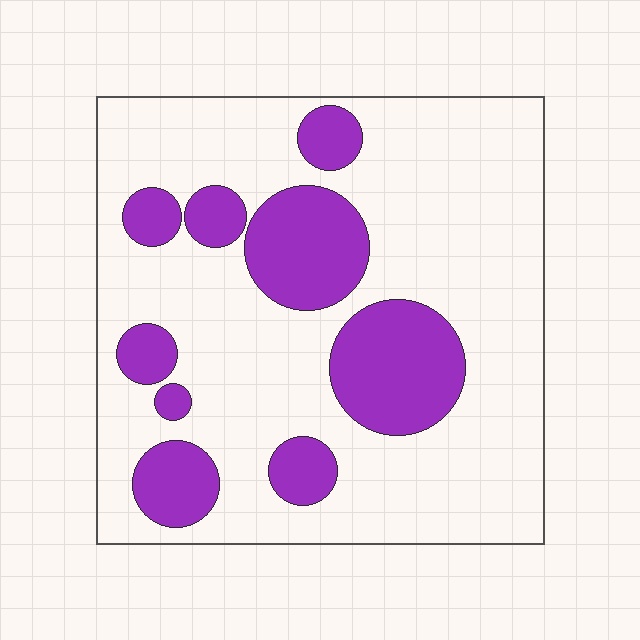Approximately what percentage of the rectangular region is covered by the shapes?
Approximately 25%.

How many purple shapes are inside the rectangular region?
9.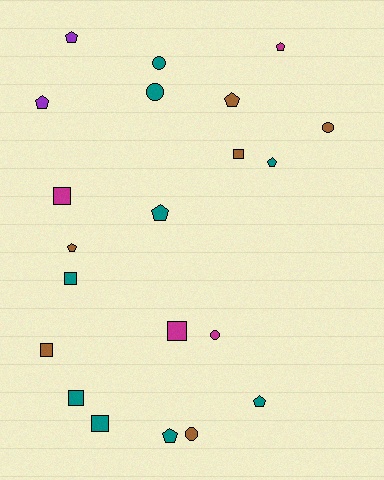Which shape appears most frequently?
Pentagon, with 9 objects.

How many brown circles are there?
There are 2 brown circles.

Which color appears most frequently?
Teal, with 9 objects.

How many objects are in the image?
There are 21 objects.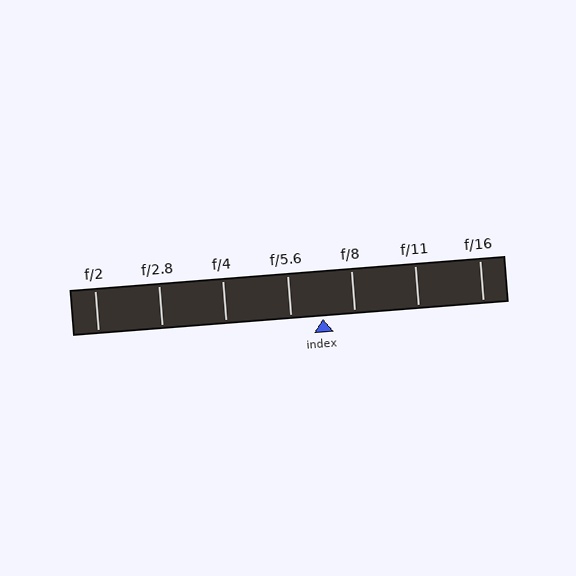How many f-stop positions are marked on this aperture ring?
There are 7 f-stop positions marked.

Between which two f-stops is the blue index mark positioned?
The index mark is between f/5.6 and f/8.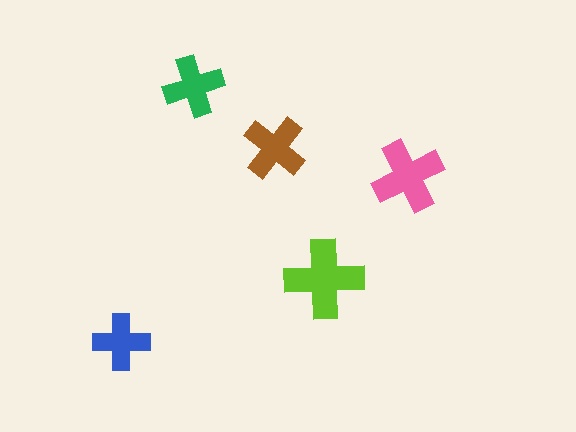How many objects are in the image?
There are 5 objects in the image.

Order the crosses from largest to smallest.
the lime one, the pink one, the brown one, the green one, the blue one.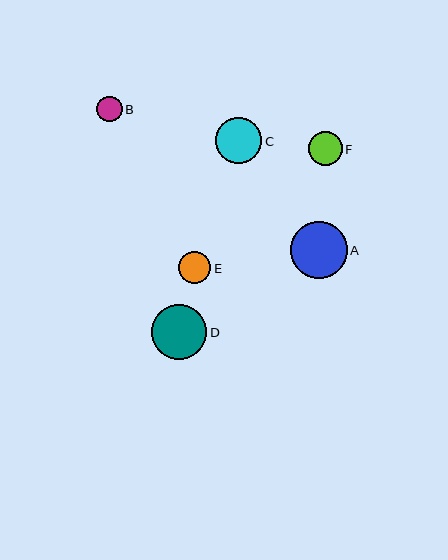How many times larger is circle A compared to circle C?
Circle A is approximately 1.2 times the size of circle C.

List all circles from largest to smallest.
From largest to smallest: A, D, C, F, E, B.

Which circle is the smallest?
Circle B is the smallest with a size of approximately 25 pixels.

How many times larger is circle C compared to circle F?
Circle C is approximately 1.4 times the size of circle F.